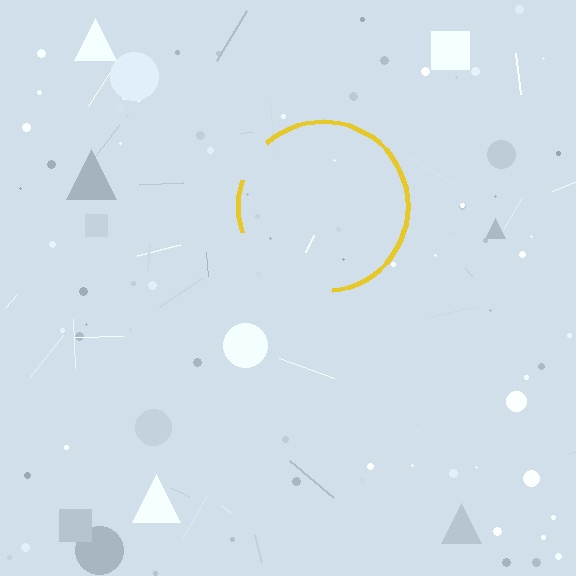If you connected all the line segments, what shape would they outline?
They would outline a circle.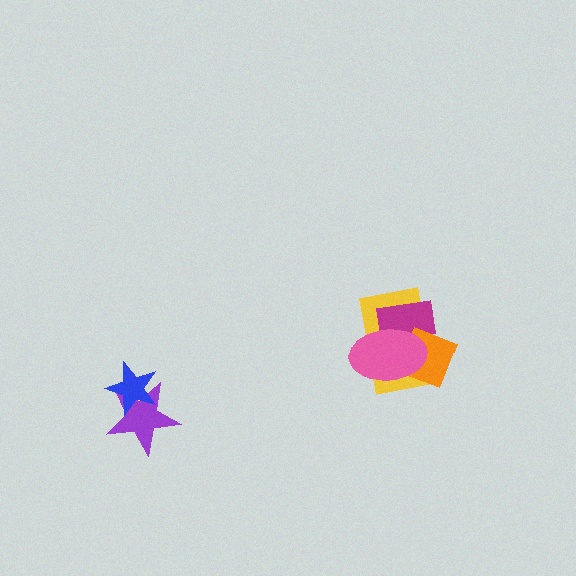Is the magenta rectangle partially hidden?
Yes, it is partially covered by another shape.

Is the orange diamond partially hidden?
Yes, it is partially covered by another shape.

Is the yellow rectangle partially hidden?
Yes, it is partially covered by another shape.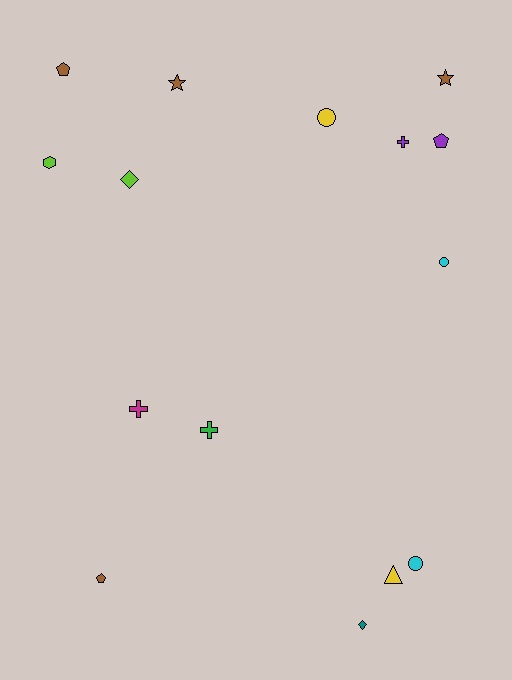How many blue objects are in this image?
There are no blue objects.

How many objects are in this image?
There are 15 objects.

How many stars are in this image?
There are 2 stars.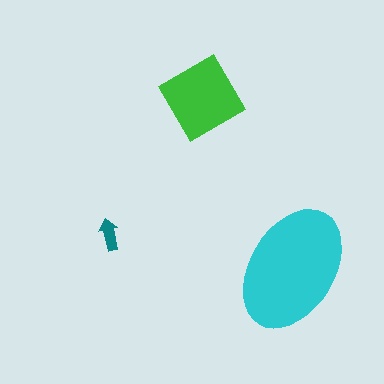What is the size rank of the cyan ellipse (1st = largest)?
1st.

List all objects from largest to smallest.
The cyan ellipse, the green diamond, the teal arrow.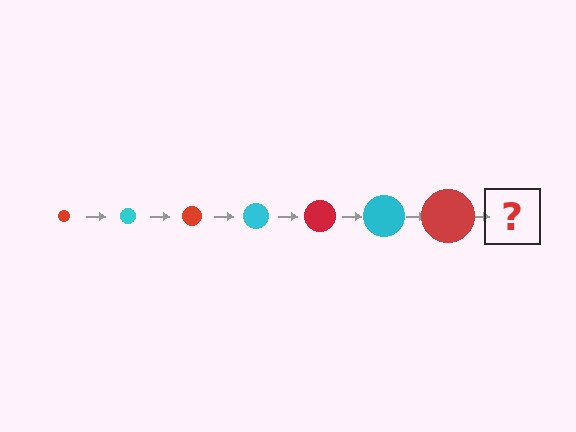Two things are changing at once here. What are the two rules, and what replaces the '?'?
The two rules are that the circle grows larger each step and the color cycles through red and cyan. The '?' should be a cyan circle, larger than the previous one.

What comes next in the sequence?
The next element should be a cyan circle, larger than the previous one.